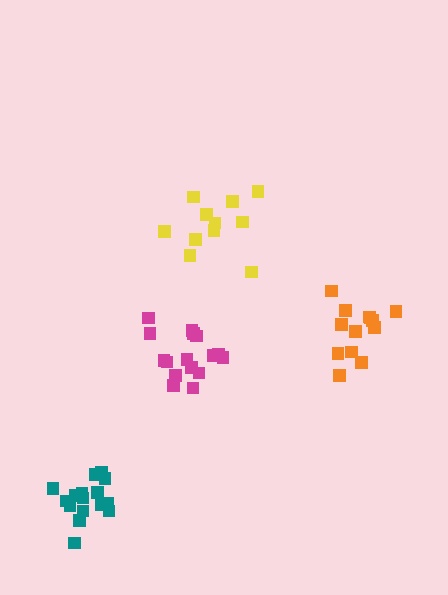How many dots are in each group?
Group 1: 11 dots, Group 2: 13 dots, Group 3: 16 dots, Group 4: 16 dots (56 total).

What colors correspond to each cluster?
The clusters are colored: yellow, orange, magenta, teal.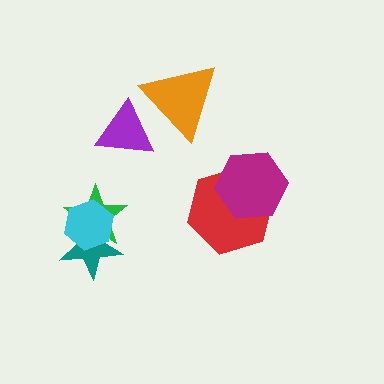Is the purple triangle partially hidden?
Yes, it is partially covered by another shape.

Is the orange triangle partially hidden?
No, no other shape covers it.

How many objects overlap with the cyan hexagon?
2 objects overlap with the cyan hexagon.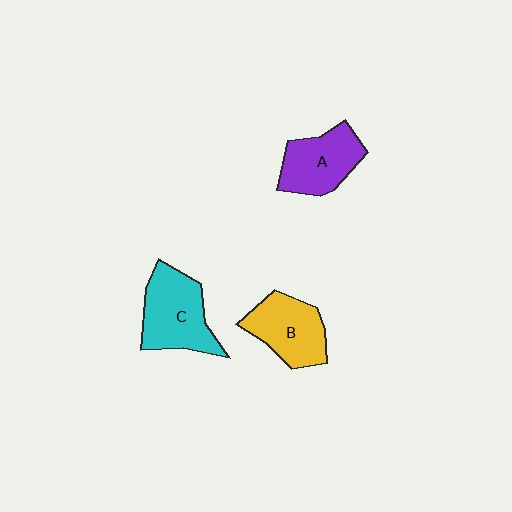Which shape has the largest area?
Shape C (cyan).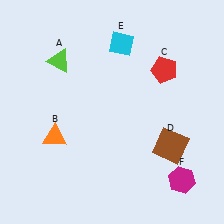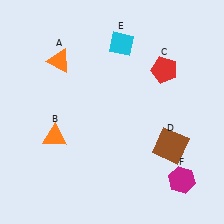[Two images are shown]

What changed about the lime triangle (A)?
In Image 1, A is lime. In Image 2, it changed to orange.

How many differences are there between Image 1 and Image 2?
There is 1 difference between the two images.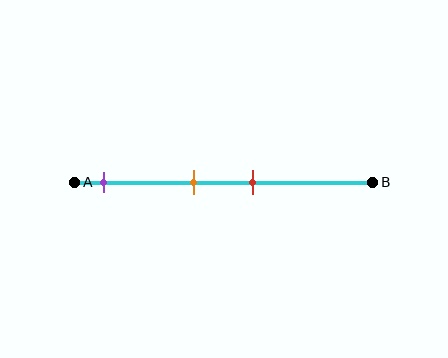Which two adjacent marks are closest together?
The orange and red marks are the closest adjacent pair.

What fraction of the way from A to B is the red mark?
The red mark is approximately 60% (0.6) of the way from A to B.